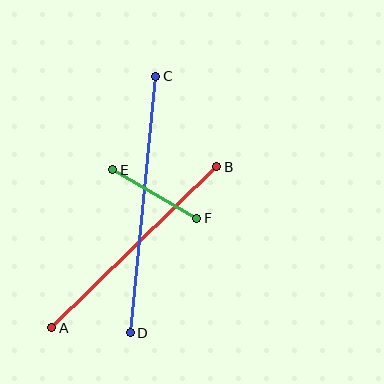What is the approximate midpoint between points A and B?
The midpoint is at approximately (134, 247) pixels.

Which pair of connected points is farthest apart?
Points C and D are farthest apart.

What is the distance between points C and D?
The distance is approximately 258 pixels.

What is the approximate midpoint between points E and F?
The midpoint is at approximately (155, 194) pixels.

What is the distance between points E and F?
The distance is approximately 97 pixels.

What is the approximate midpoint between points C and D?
The midpoint is at approximately (143, 205) pixels.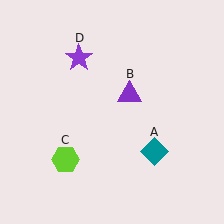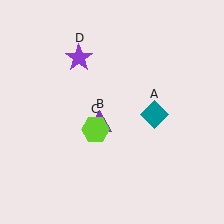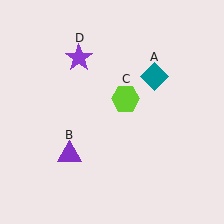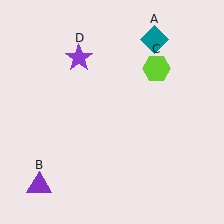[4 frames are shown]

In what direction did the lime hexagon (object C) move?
The lime hexagon (object C) moved up and to the right.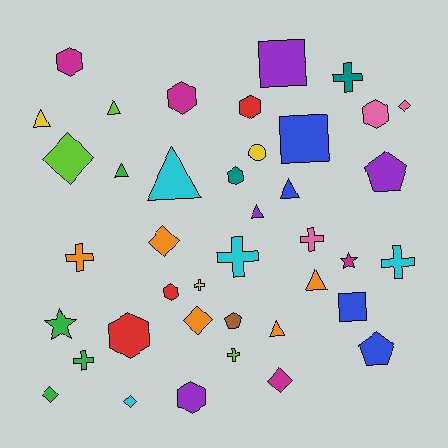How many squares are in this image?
There are 3 squares.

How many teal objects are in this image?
There are 2 teal objects.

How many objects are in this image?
There are 40 objects.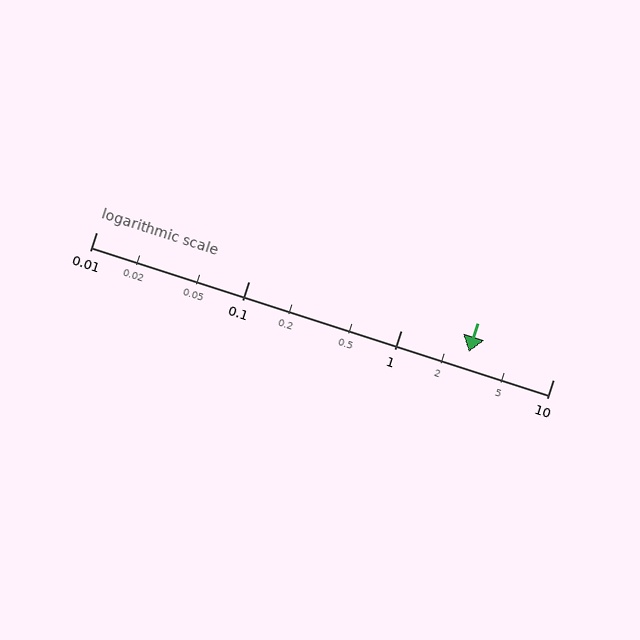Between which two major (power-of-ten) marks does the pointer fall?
The pointer is between 1 and 10.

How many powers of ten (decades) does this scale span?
The scale spans 3 decades, from 0.01 to 10.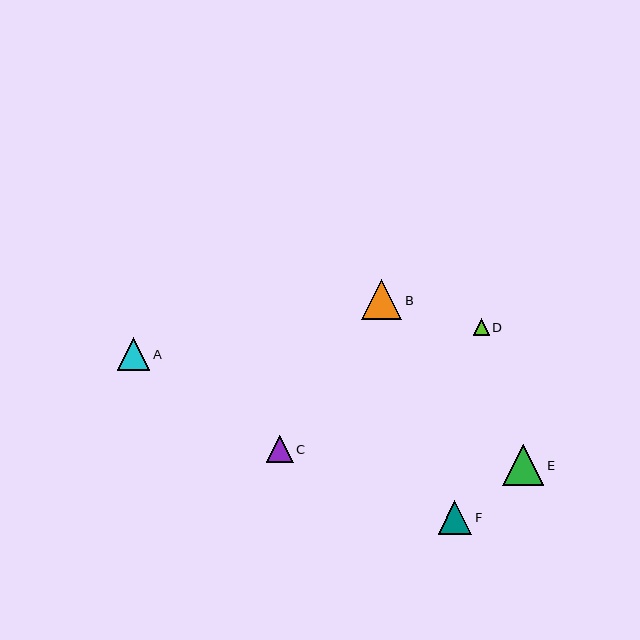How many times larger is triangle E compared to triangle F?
Triangle E is approximately 1.2 times the size of triangle F.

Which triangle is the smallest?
Triangle D is the smallest with a size of approximately 16 pixels.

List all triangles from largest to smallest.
From largest to smallest: E, B, F, A, C, D.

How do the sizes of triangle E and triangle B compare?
Triangle E and triangle B are approximately the same size.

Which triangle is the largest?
Triangle E is the largest with a size of approximately 41 pixels.